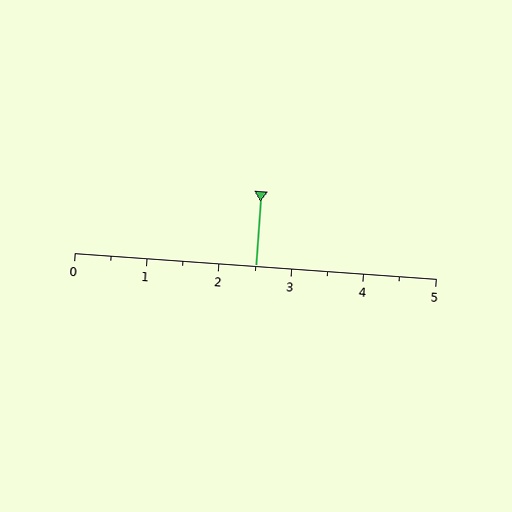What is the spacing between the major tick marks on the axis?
The major ticks are spaced 1 apart.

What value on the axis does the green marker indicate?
The marker indicates approximately 2.5.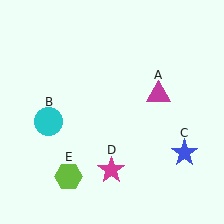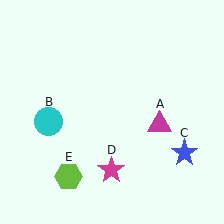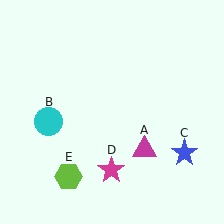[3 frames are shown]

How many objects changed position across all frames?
1 object changed position: magenta triangle (object A).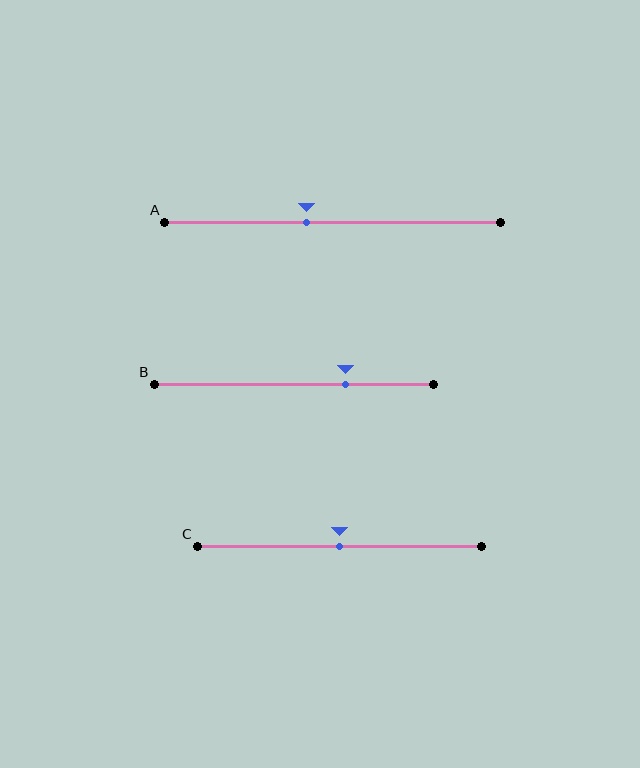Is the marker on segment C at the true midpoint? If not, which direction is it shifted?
Yes, the marker on segment C is at the true midpoint.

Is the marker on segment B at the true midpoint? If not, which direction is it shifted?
No, the marker on segment B is shifted to the right by about 18% of the segment length.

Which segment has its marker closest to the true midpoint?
Segment C has its marker closest to the true midpoint.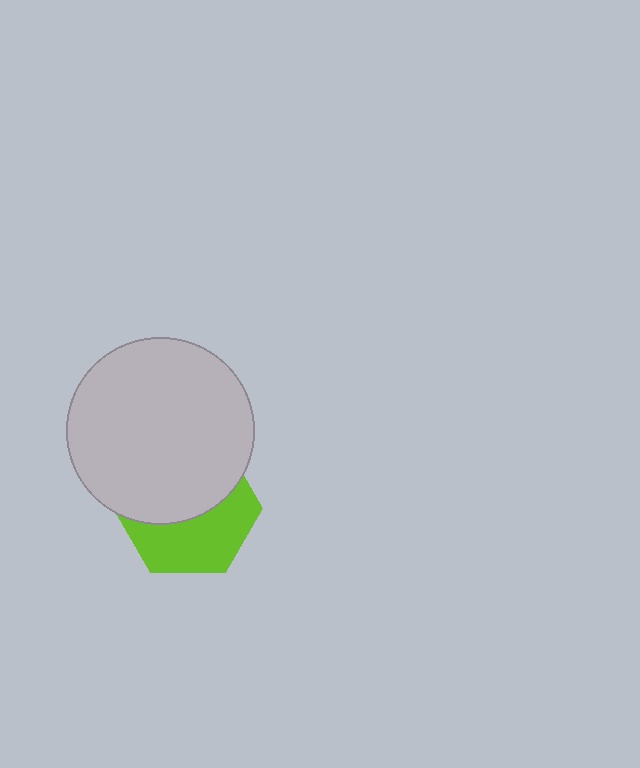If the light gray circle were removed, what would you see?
You would see the complete lime hexagon.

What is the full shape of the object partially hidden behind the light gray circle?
The partially hidden object is a lime hexagon.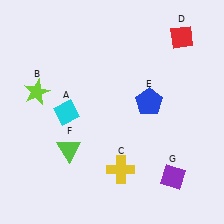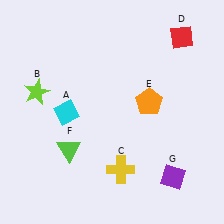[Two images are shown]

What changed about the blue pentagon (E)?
In Image 1, E is blue. In Image 2, it changed to orange.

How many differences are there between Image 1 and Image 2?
There is 1 difference between the two images.